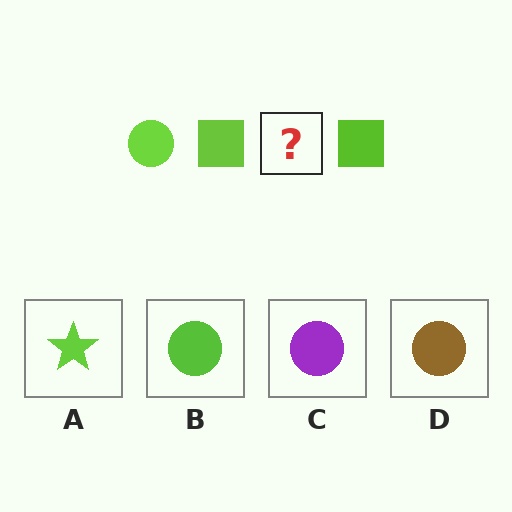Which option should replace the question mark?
Option B.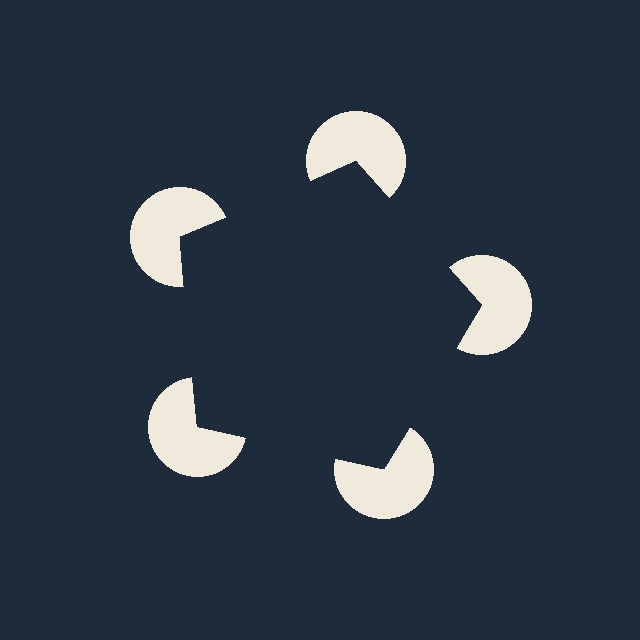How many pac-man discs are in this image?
There are 5 — one at each vertex of the illusory pentagon.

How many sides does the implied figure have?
5 sides.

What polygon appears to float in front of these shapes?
An illusory pentagon — its edges are inferred from the aligned wedge cuts in the pac-man discs, not physically drawn.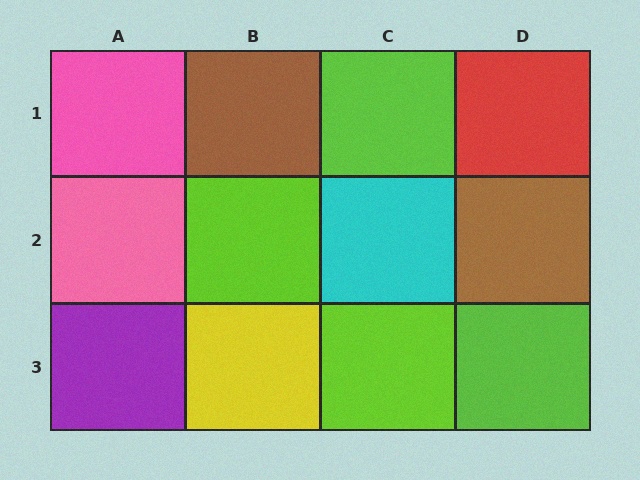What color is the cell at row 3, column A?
Purple.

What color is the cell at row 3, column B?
Yellow.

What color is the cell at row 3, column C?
Lime.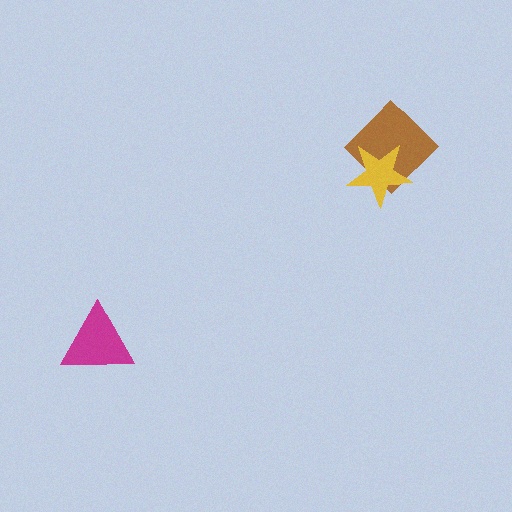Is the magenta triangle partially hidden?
No, no other shape covers it.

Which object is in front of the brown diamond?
The yellow star is in front of the brown diamond.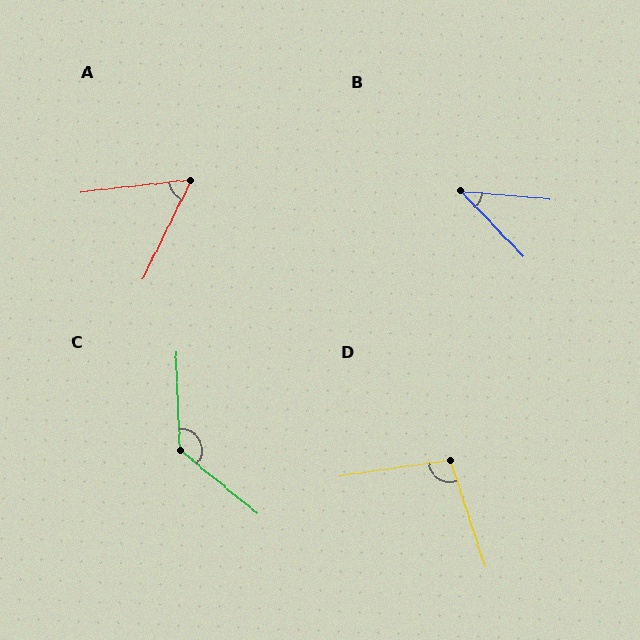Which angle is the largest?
C, at approximately 132 degrees.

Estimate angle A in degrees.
Approximately 57 degrees.